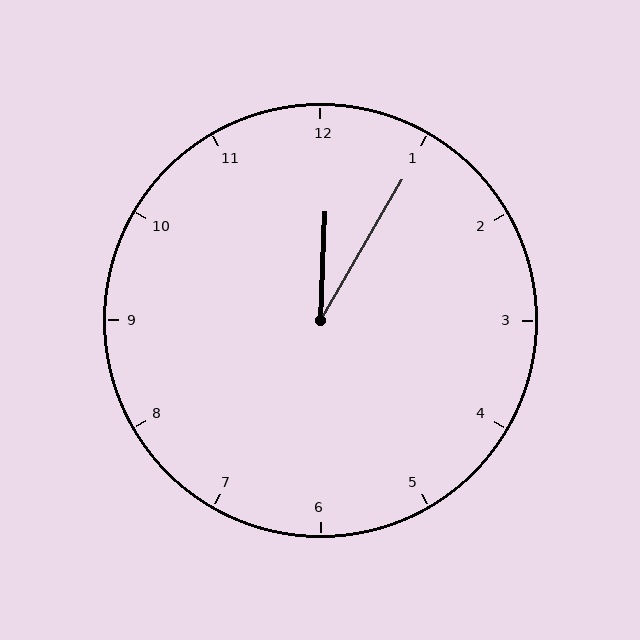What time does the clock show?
12:05.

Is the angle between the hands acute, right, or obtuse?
It is acute.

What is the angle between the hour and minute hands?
Approximately 28 degrees.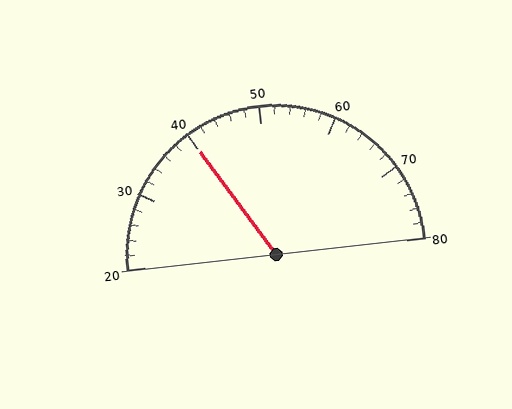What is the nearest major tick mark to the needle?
The nearest major tick mark is 40.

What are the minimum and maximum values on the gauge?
The gauge ranges from 20 to 80.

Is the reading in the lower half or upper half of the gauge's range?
The reading is in the lower half of the range (20 to 80).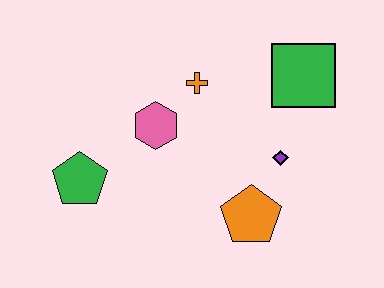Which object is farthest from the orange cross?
The green pentagon is farthest from the orange cross.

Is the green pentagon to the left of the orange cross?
Yes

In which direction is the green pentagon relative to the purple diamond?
The green pentagon is to the left of the purple diamond.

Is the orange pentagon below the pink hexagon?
Yes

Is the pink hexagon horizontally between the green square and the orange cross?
No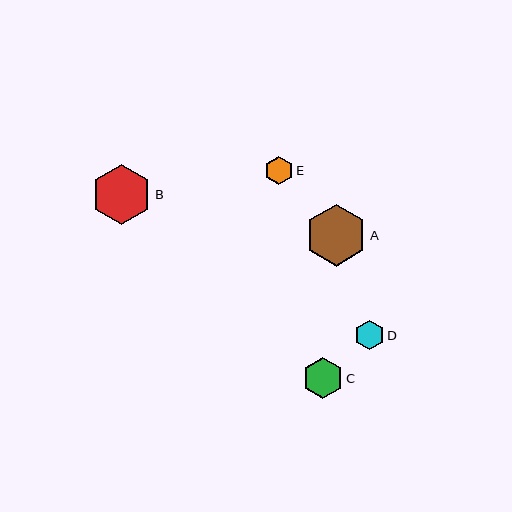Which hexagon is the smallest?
Hexagon E is the smallest with a size of approximately 28 pixels.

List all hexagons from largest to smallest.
From largest to smallest: A, B, C, D, E.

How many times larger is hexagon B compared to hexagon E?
Hexagon B is approximately 2.1 times the size of hexagon E.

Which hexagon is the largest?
Hexagon A is the largest with a size of approximately 62 pixels.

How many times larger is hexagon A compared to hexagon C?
Hexagon A is approximately 1.5 times the size of hexagon C.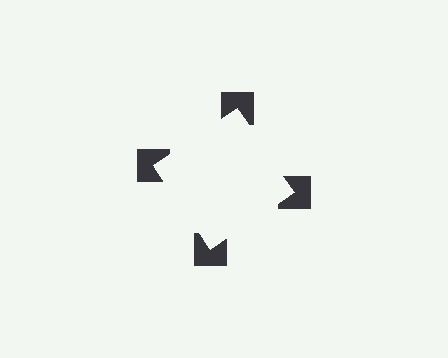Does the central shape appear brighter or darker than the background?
It typically appears slightly brighter than the background, even though no actual brightness change is drawn.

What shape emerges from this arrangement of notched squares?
An illusory square — its edges are inferred from the aligned wedge cuts in the notched squares, not physically drawn.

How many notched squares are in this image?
There are 4 — one at each vertex of the illusory square.